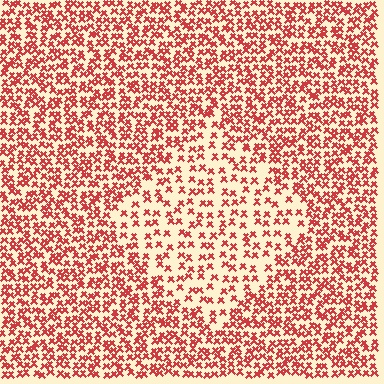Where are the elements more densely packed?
The elements are more densely packed outside the diamond boundary.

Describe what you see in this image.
The image contains small red elements arranged at two different densities. A diamond-shaped region is visible where the elements are less densely packed than the surrounding area.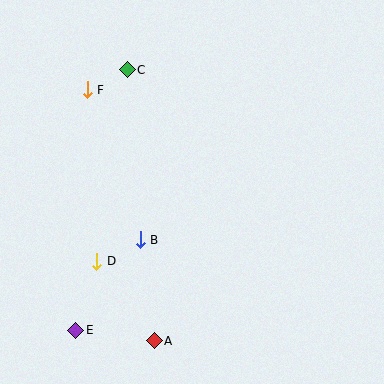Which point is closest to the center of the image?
Point B at (140, 240) is closest to the center.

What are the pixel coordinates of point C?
Point C is at (127, 70).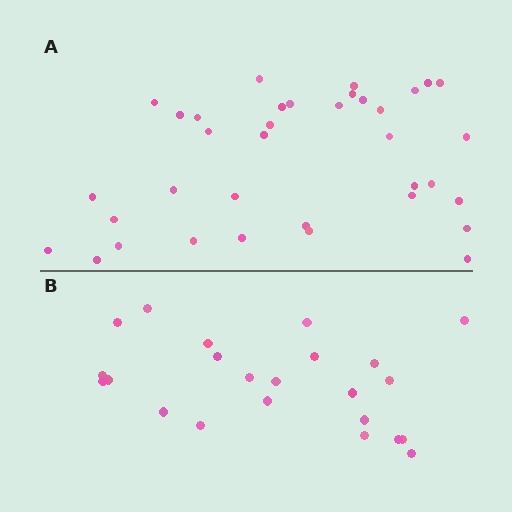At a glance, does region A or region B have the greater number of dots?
Region A (the top region) has more dots.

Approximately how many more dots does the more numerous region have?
Region A has approximately 15 more dots than region B.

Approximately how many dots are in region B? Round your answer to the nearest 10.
About 20 dots. (The exact count is 23, which rounds to 20.)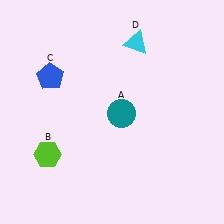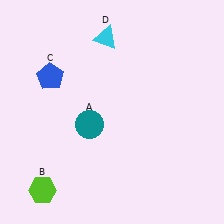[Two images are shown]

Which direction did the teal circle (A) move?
The teal circle (A) moved left.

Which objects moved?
The objects that moved are: the teal circle (A), the lime hexagon (B), the cyan triangle (D).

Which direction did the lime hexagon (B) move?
The lime hexagon (B) moved down.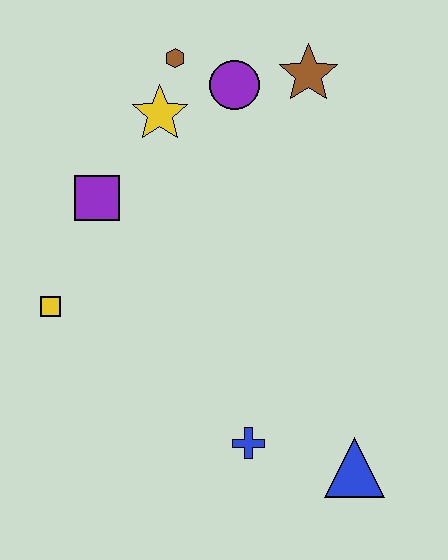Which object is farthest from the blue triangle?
The brown hexagon is farthest from the blue triangle.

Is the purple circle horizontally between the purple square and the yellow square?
No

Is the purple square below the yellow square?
No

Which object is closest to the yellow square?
The purple square is closest to the yellow square.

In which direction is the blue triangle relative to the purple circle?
The blue triangle is below the purple circle.